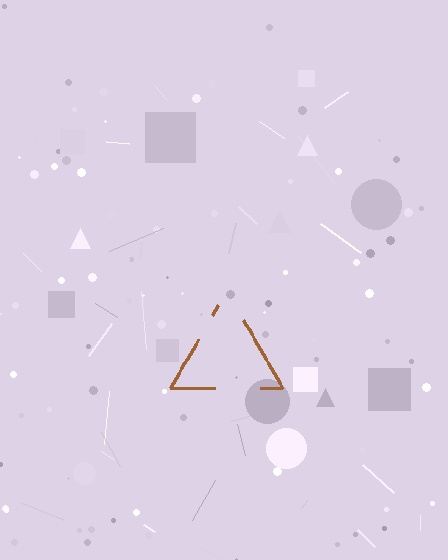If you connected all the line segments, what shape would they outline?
They would outline a triangle.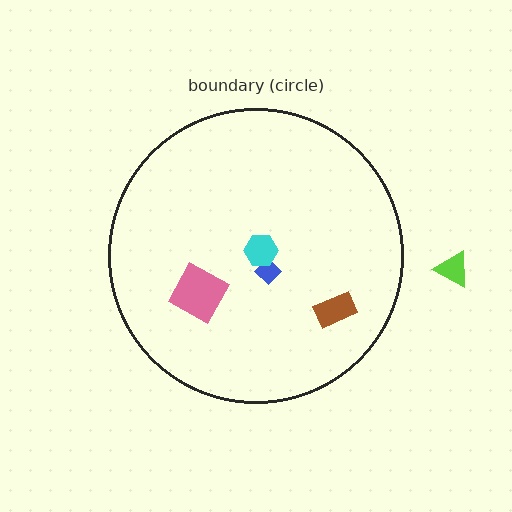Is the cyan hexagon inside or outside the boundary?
Inside.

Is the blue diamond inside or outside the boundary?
Inside.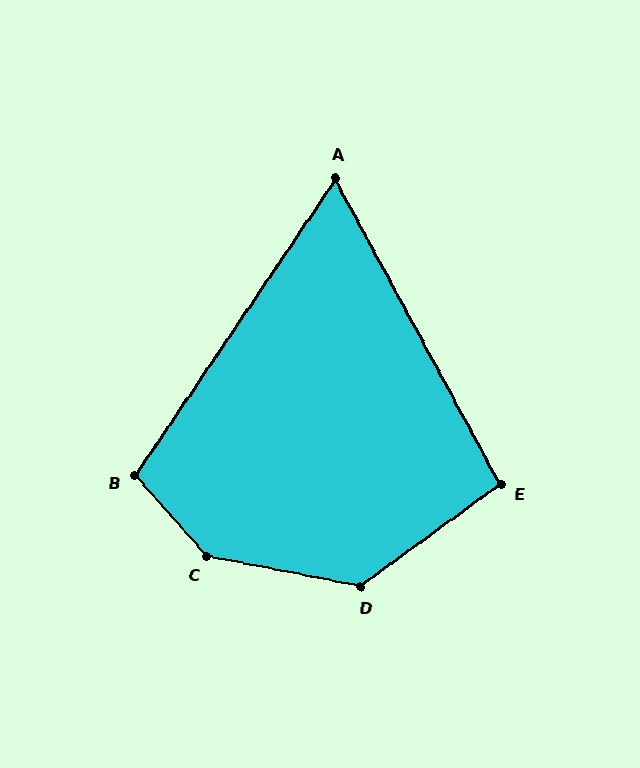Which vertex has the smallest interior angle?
A, at approximately 63 degrees.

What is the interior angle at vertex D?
Approximately 133 degrees (obtuse).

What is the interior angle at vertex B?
Approximately 104 degrees (obtuse).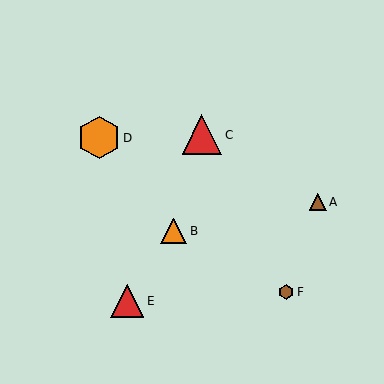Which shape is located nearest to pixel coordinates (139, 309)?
The red triangle (labeled E) at (127, 301) is nearest to that location.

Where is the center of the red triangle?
The center of the red triangle is at (127, 301).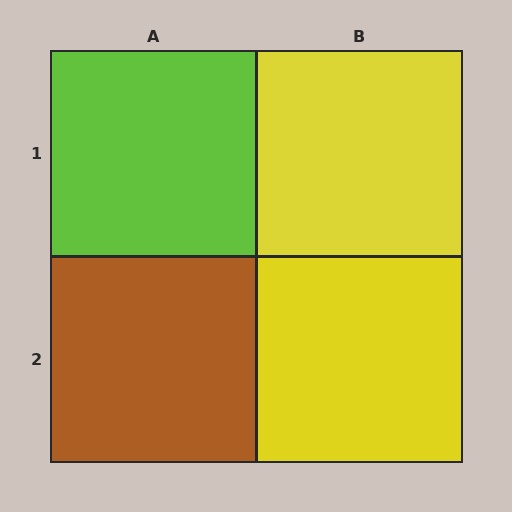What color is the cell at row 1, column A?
Lime.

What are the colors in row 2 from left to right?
Brown, yellow.